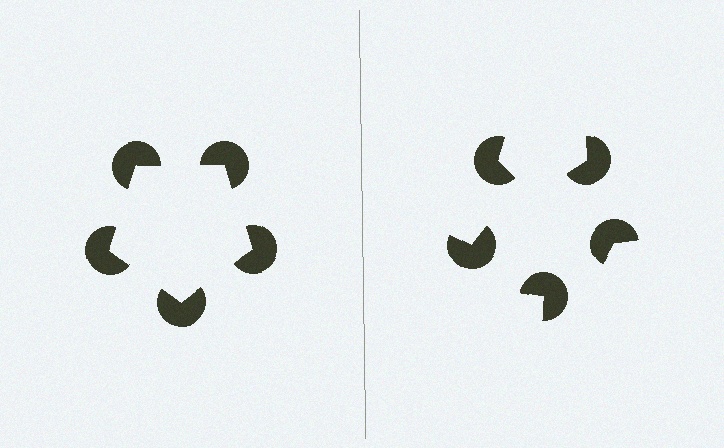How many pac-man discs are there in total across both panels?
10 — 5 on each side.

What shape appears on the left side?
An illusory pentagon.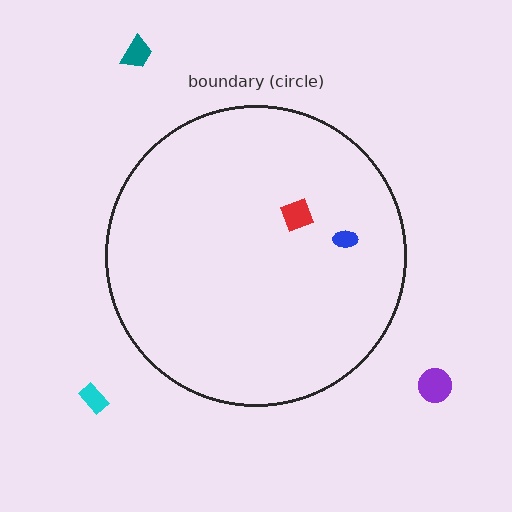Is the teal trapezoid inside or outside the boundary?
Outside.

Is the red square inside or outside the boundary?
Inside.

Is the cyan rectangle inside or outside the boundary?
Outside.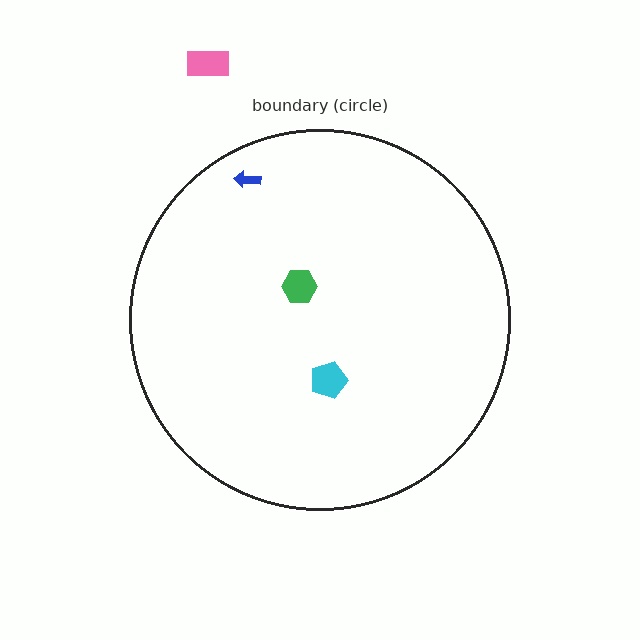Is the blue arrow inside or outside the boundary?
Inside.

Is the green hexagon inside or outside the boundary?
Inside.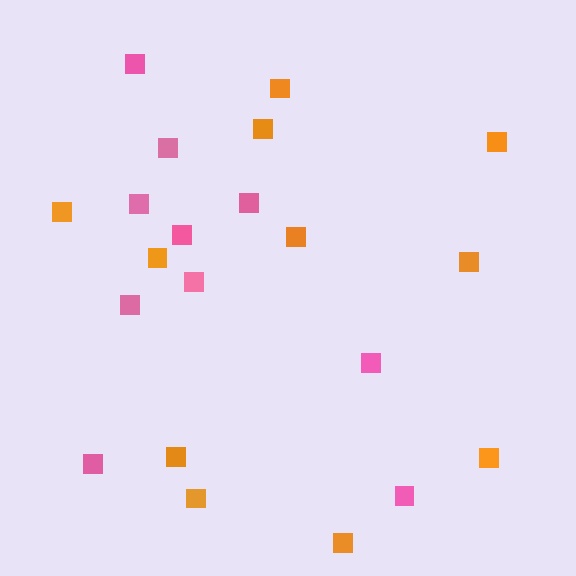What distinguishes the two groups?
There are 2 groups: one group of pink squares (10) and one group of orange squares (11).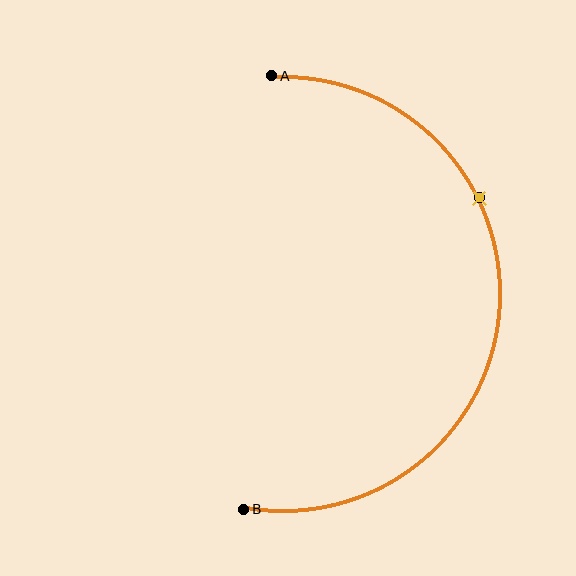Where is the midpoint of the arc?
The arc midpoint is the point on the curve farthest from the straight line joining A and B. It sits to the right of that line.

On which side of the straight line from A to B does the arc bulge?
The arc bulges to the right of the straight line connecting A and B.